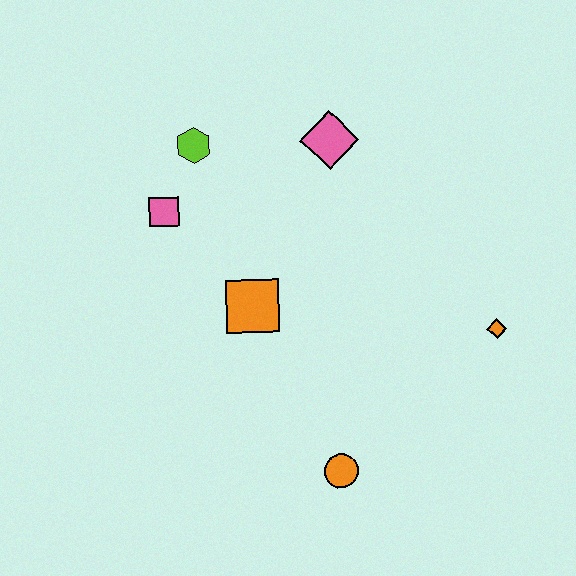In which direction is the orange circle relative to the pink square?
The orange circle is below the pink square.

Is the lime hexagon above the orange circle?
Yes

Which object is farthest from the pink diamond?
The orange circle is farthest from the pink diamond.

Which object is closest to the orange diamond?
The orange circle is closest to the orange diamond.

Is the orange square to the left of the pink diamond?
Yes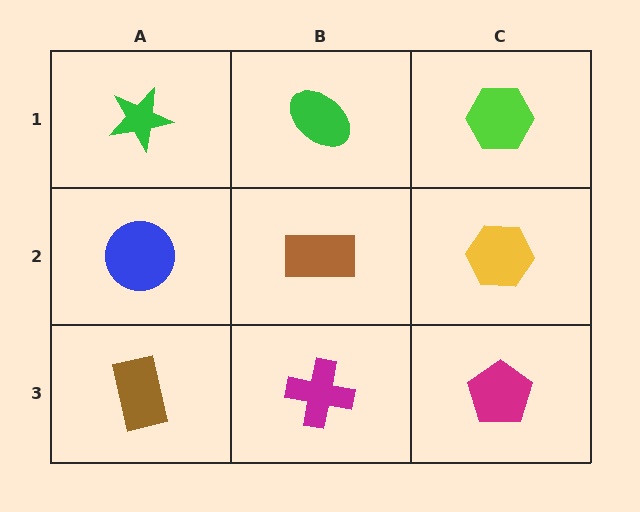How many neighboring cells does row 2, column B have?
4.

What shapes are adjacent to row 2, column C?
A lime hexagon (row 1, column C), a magenta pentagon (row 3, column C), a brown rectangle (row 2, column B).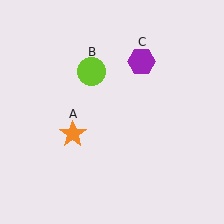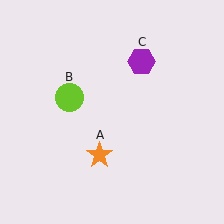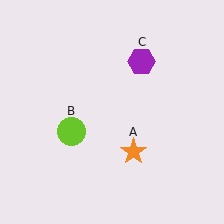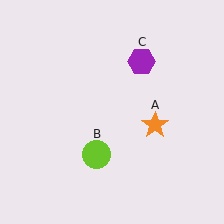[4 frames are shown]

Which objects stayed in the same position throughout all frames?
Purple hexagon (object C) remained stationary.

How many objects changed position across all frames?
2 objects changed position: orange star (object A), lime circle (object B).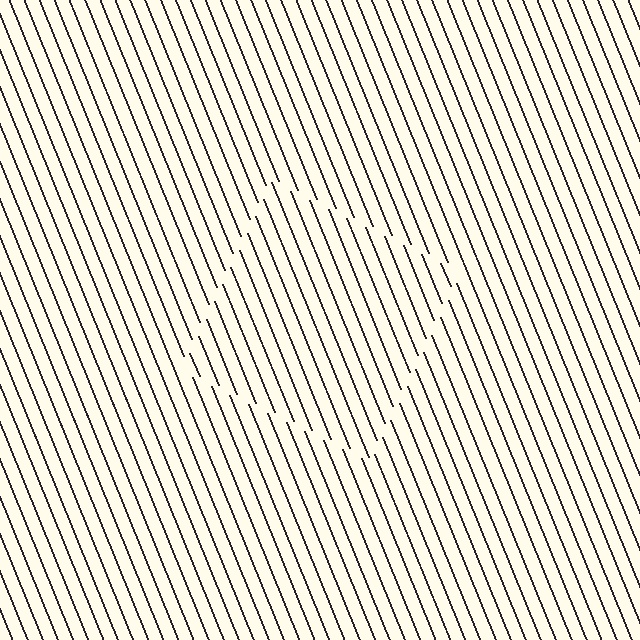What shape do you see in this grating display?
An illusory square. The interior of the shape contains the same grating, shifted by half a period — the contour is defined by the phase discontinuity where line-ends from the inner and outer gratings abut.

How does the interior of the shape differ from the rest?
The interior of the shape contains the same grating, shifted by half a period — the contour is defined by the phase discontinuity where line-ends from the inner and outer gratings abut.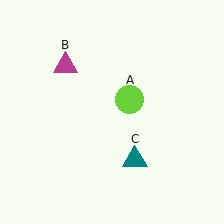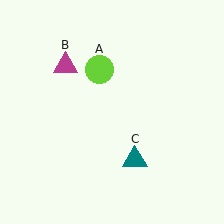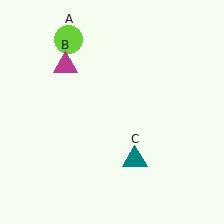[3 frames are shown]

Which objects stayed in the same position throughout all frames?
Magenta triangle (object B) and teal triangle (object C) remained stationary.